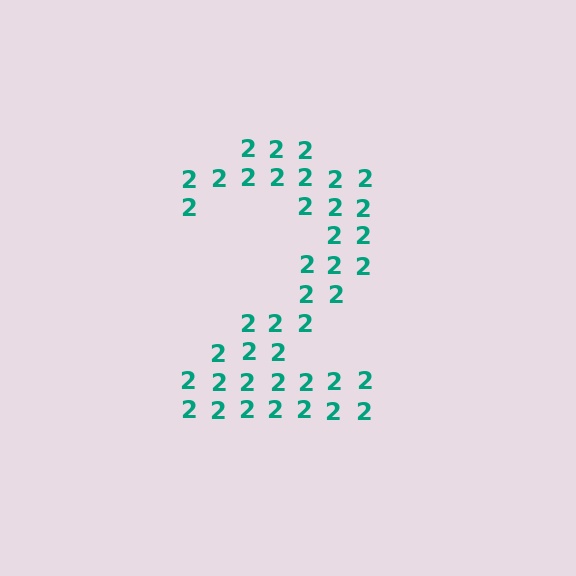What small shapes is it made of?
It is made of small digit 2's.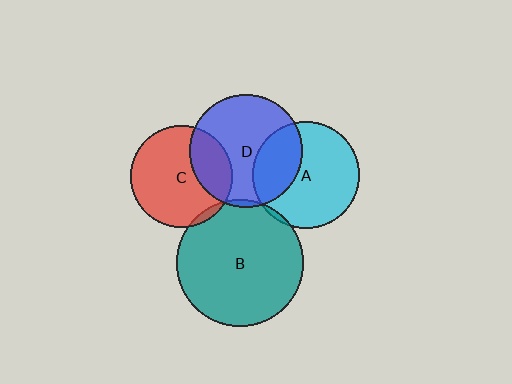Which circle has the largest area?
Circle B (teal).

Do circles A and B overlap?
Yes.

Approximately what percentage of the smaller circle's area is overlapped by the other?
Approximately 5%.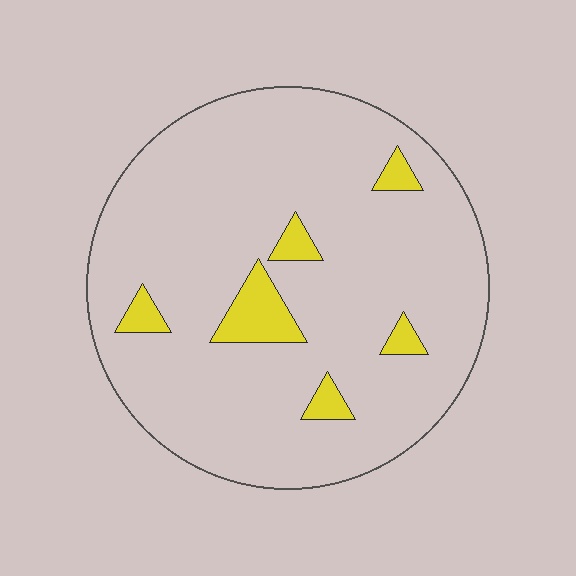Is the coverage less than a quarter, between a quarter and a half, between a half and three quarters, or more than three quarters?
Less than a quarter.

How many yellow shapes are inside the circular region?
6.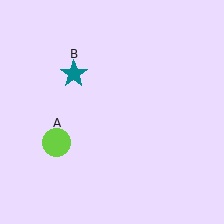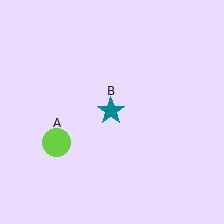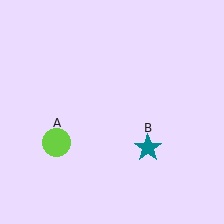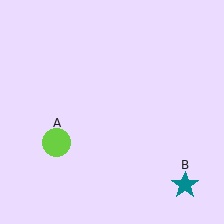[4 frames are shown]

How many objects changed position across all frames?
1 object changed position: teal star (object B).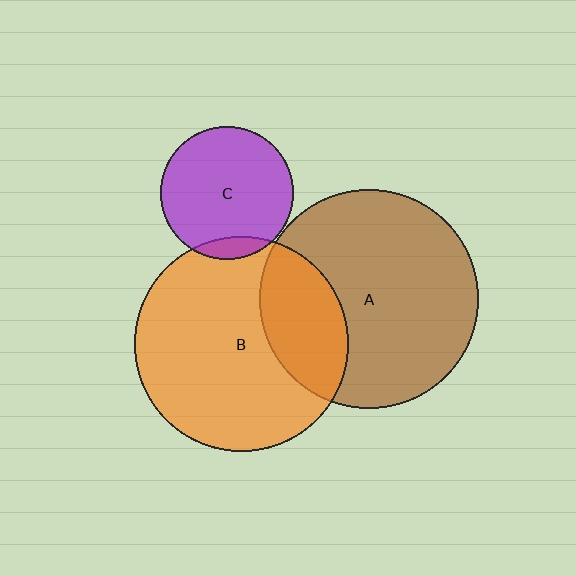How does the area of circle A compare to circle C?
Approximately 2.7 times.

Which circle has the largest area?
Circle A (brown).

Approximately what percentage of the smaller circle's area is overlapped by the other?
Approximately 10%.